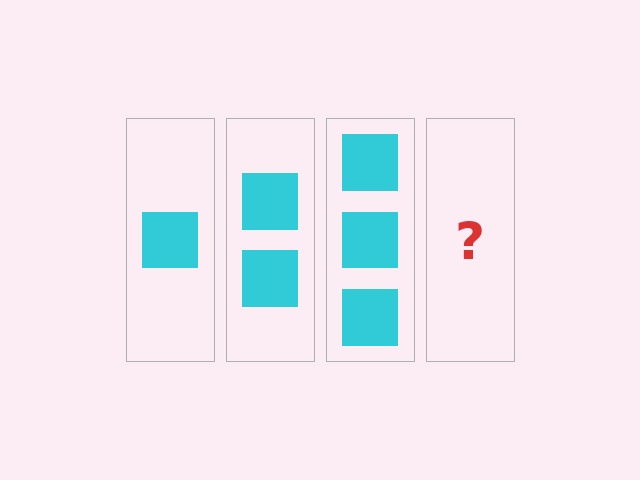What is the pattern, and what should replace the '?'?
The pattern is that each step adds one more square. The '?' should be 4 squares.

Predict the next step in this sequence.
The next step is 4 squares.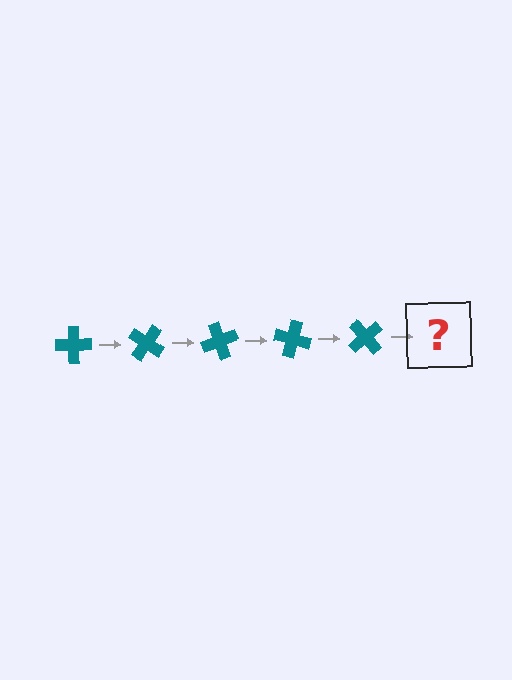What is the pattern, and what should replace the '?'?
The pattern is that the cross rotates 35 degrees each step. The '?' should be a teal cross rotated 175 degrees.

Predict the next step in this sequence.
The next step is a teal cross rotated 175 degrees.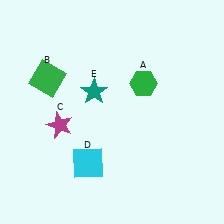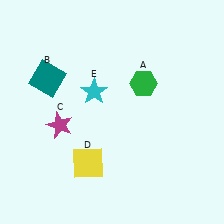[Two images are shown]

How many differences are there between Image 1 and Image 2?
There are 3 differences between the two images.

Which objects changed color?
B changed from green to teal. D changed from cyan to yellow. E changed from teal to cyan.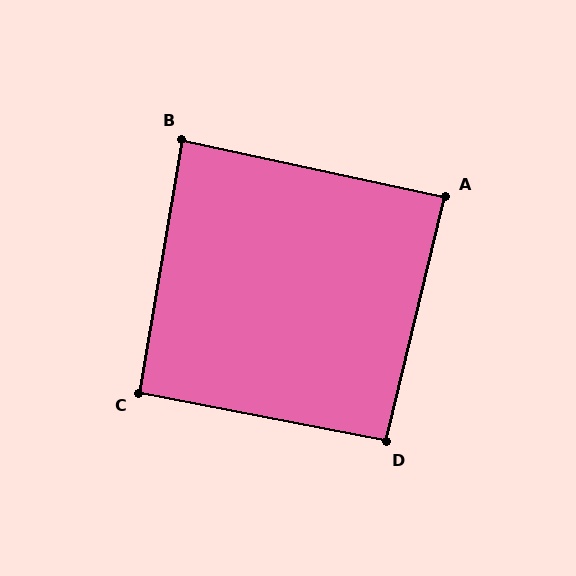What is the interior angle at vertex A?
Approximately 89 degrees (approximately right).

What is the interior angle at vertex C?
Approximately 91 degrees (approximately right).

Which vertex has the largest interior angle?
D, at approximately 93 degrees.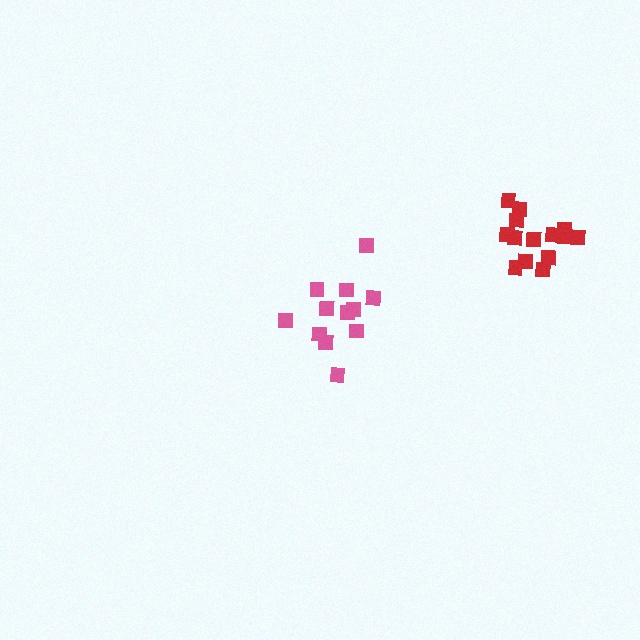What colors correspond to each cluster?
The clusters are colored: pink, red.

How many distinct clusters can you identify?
There are 2 distinct clusters.